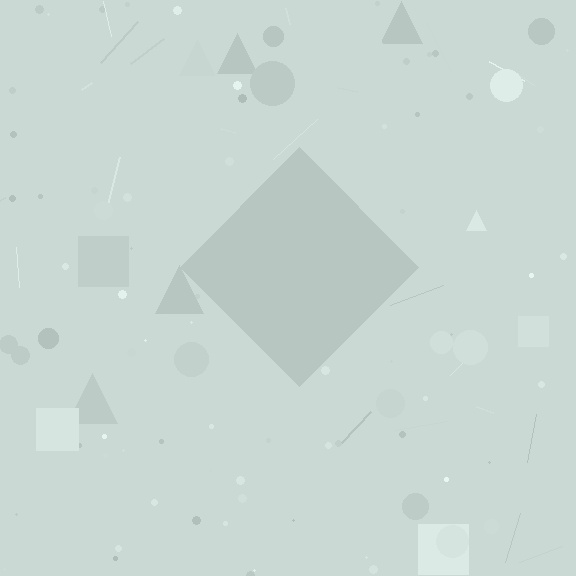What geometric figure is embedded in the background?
A diamond is embedded in the background.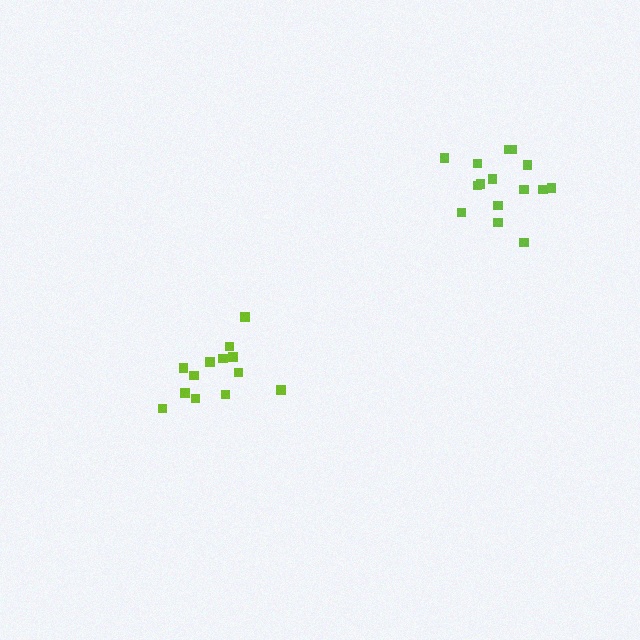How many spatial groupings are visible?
There are 2 spatial groupings.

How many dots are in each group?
Group 1: 13 dots, Group 2: 15 dots (28 total).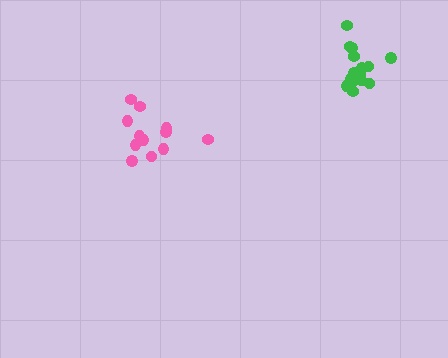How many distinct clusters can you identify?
There are 2 distinct clusters.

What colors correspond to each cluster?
The clusters are colored: pink, green.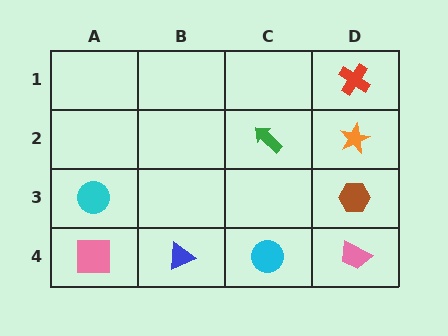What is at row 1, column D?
A red cross.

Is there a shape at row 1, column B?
No, that cell is empty.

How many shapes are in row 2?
2 shapes.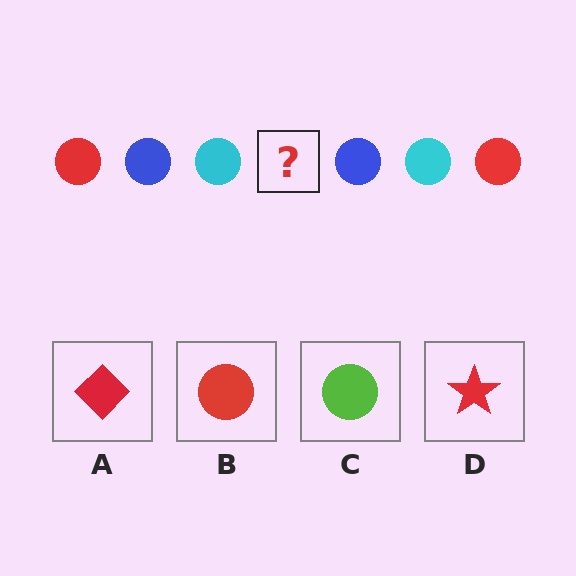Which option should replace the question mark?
Option B.